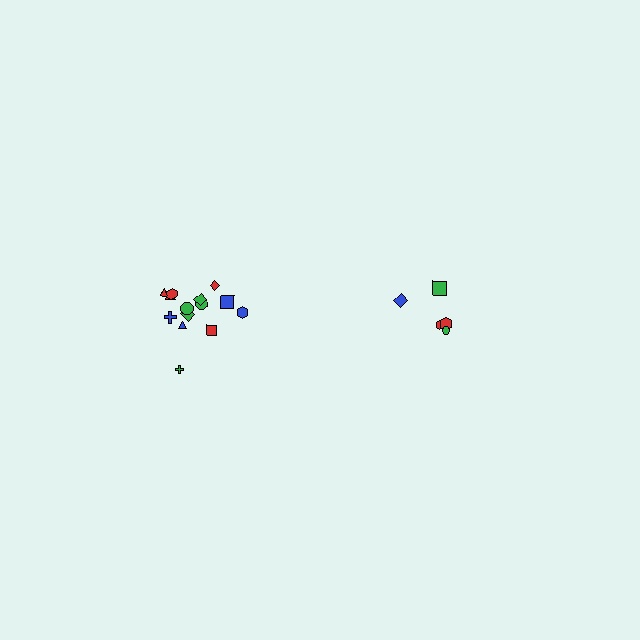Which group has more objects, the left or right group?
The left group.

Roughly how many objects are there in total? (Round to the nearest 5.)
Roughly 20 objects in total.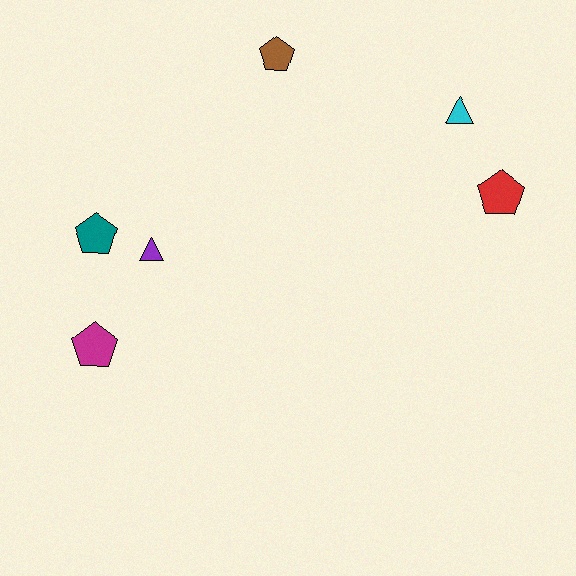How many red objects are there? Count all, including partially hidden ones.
There is 1 red object.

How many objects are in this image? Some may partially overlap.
There are 6 objects.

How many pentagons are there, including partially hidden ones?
There are 4 pentagons.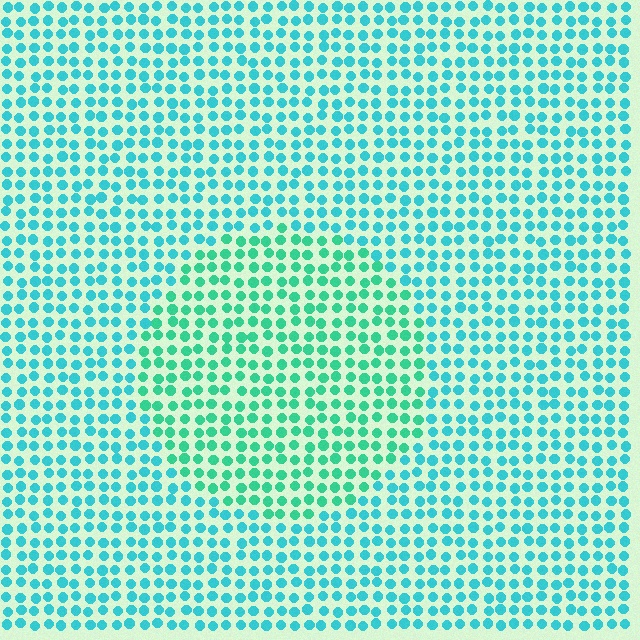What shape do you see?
I see a circle.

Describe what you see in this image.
The image is filled with small cyan elements in a uniform arrangement. A circle-shaped region is visible where the elements are tinted to a slightly different hue, forming a subtle color boundary.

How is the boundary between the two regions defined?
The boundary is defined purely by a slight shift in hue (about 27 degrees). Spacing, size, and orientation are identical on both sides.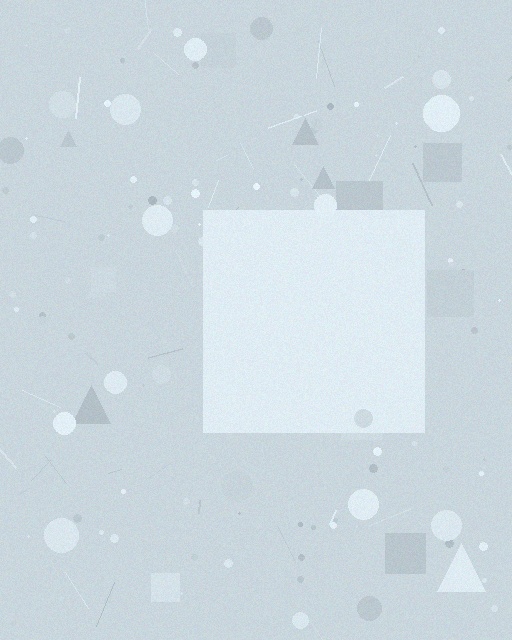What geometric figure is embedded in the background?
A square is embedded in the background.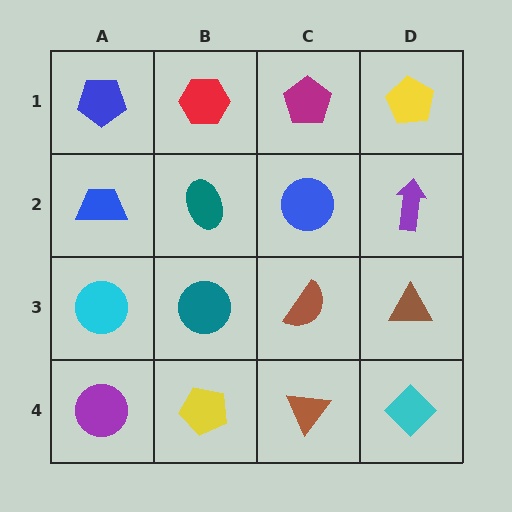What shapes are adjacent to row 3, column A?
A blue trapezoid (row 2, column A), a purple circle (row 4, column A), a teal circle (row 3, column B).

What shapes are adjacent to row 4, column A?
A cyan circle (row 3, column A), a yellow pentagon (row 4, column B).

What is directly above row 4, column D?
A brown triangle.